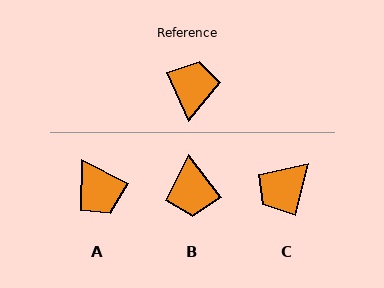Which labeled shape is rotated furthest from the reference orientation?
B, about 166 degrees away.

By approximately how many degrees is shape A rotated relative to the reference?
Approximately 141 degrees clockwise.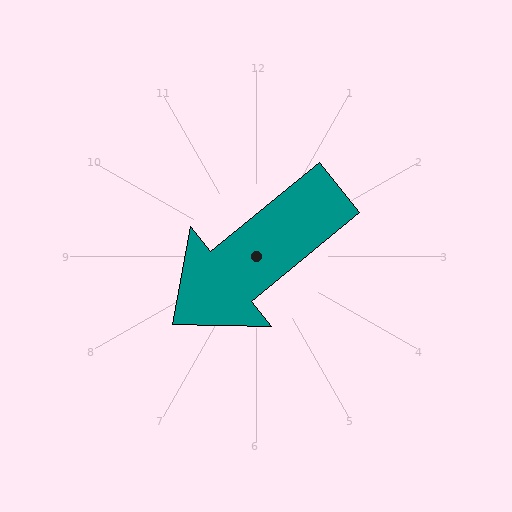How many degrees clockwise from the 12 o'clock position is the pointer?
Approximately 231 degrees.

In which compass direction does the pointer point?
Southwest.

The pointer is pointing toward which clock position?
Roughly 8 o'clock.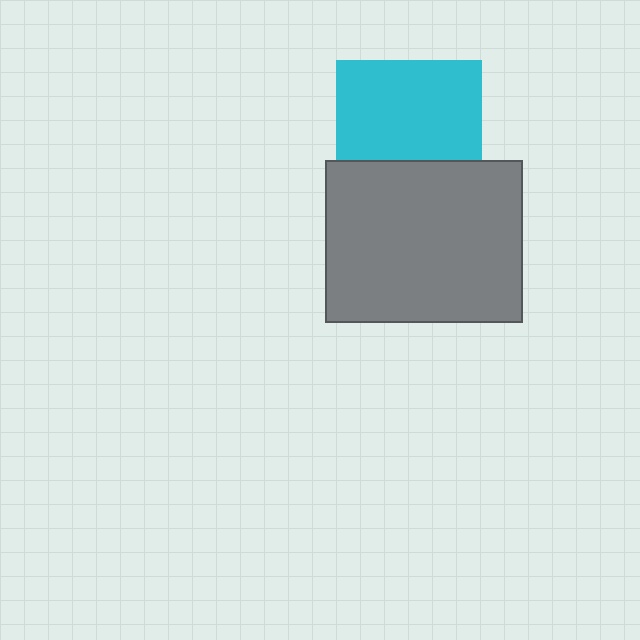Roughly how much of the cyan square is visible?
Most of it is visible (roughly 68%).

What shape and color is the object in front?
The object in front is a gray rectangle.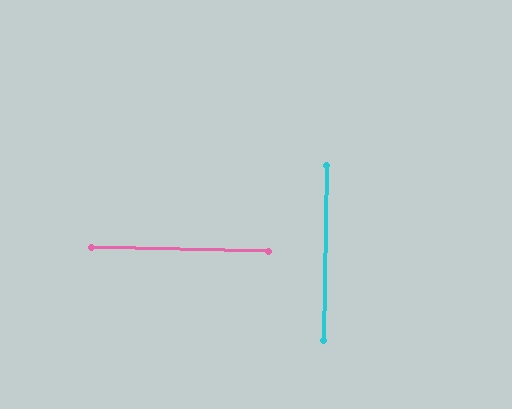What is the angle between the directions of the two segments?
Approximately 90 degrees.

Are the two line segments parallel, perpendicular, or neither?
Perpendicular — they meet at approximately 90°.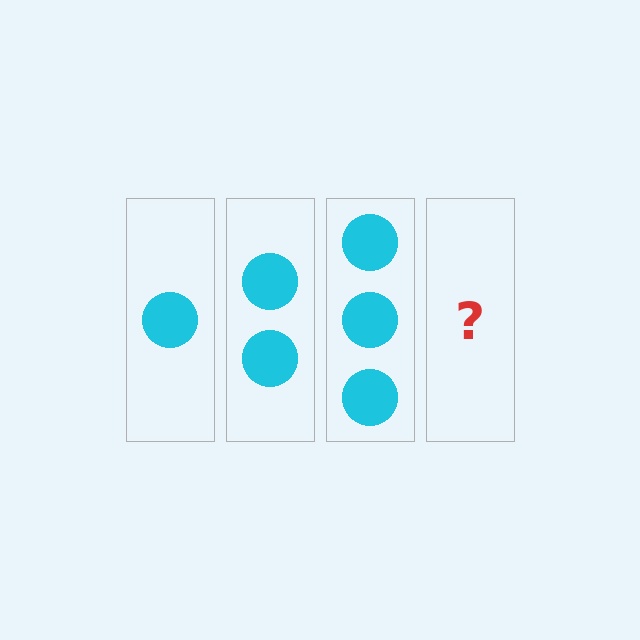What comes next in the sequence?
The next element should be 4 circles.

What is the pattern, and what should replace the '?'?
The pattern is that each step adds one more circle. The '?' should be 4 circles.